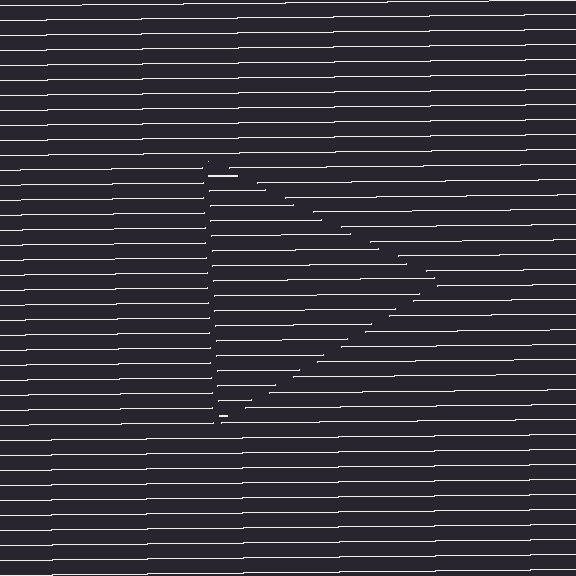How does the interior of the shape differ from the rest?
The interior of the shape contains the same grating, shifted by half a period — the contour is defined by the phase discontinuity where line-ends from the inner and outer gratings abut.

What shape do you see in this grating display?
An illusory triangle. The interior of the shape contains the same grating, shifted by half a period — the contour is defined by the phase discontinuity where line-ends from the inner and outer gratings abut.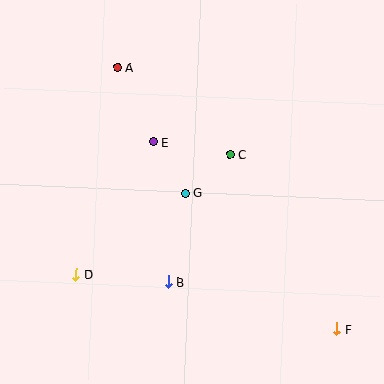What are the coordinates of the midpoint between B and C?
The midpoint between B and C is at (199, 218).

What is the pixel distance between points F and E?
The distance between F and E is 262 pixels.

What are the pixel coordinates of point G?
Point G is at (185, 193).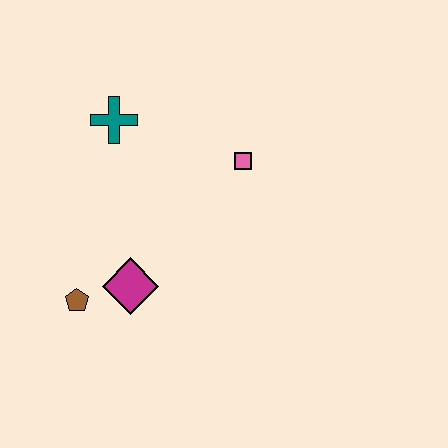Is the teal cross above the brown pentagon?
Yes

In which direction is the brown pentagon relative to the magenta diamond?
The brown pentagon is to the left of the magenta diamond.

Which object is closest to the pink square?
The teal cross is closest to the pink square.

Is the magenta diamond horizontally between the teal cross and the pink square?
Yes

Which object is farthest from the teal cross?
The brown pentagon is farthest from the teal cross.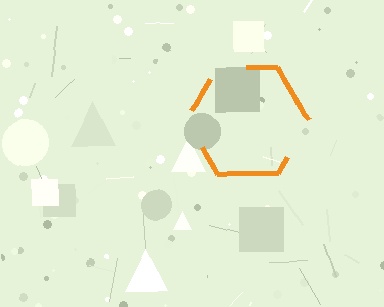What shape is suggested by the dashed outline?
The dashed outline suggests a hexagon.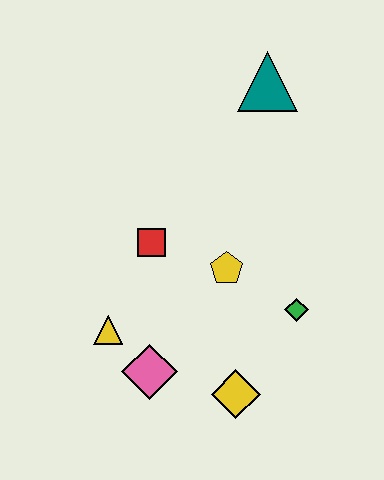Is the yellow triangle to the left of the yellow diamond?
Yes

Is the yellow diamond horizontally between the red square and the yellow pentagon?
No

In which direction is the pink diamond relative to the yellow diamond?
The pink diamond is to the left of the yellow diamond.